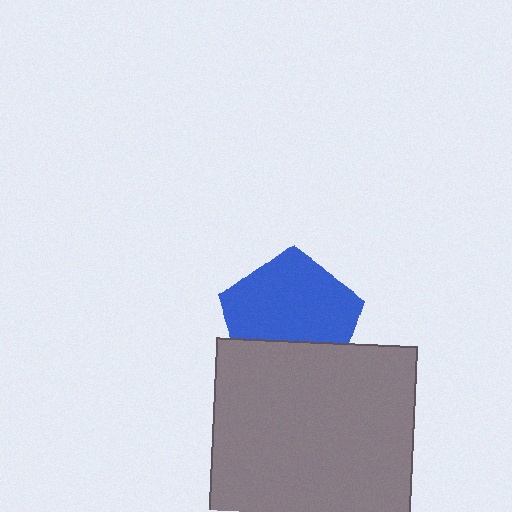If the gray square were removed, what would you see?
You would see the complete blue pentagon.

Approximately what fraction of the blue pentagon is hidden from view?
Roughly 32% of the blue pentagon is hidden behind the gray square.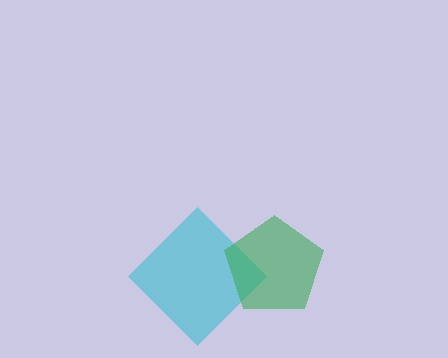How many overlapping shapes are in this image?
There are 2 overlapping shapes in the image.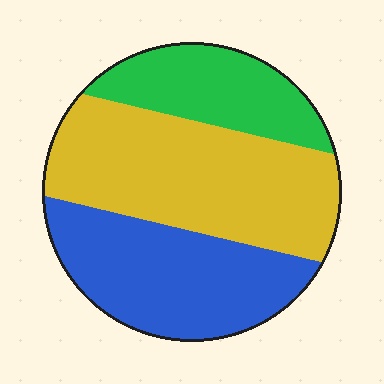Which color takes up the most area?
Yellow, at roughly 45%.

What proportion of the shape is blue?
Blue covers about 35% of the shape.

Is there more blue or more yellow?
Yellow.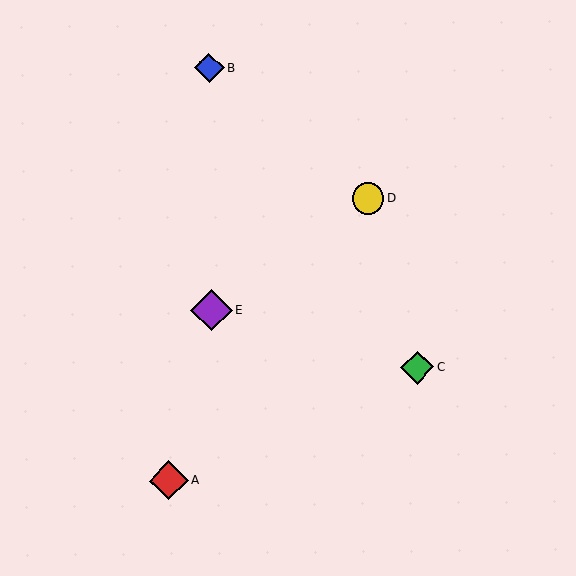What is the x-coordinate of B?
Object B is at x≈209.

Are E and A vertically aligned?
No, E is at x≈212 and A is at x≈169.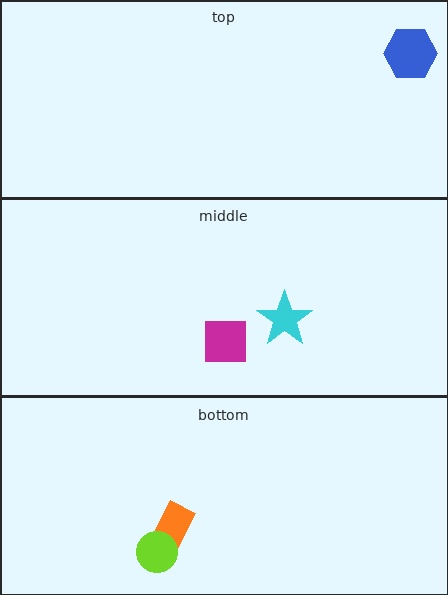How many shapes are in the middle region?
2.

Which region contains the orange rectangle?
The bottom region.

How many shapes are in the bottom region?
2.